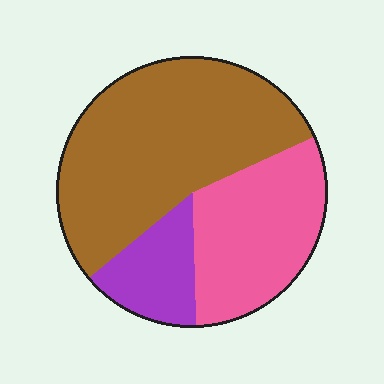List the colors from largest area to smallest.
From largest to smallest: brown, pink, purple.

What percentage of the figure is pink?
Pink covers about 30% of the figure.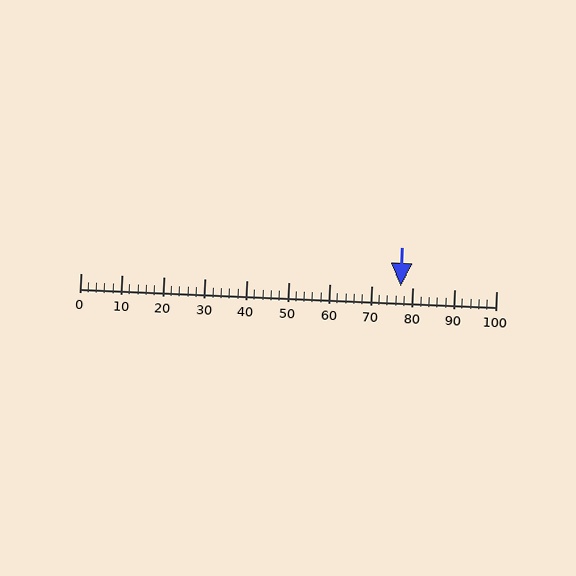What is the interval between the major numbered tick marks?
The major tick marks are spaced 10 units apart.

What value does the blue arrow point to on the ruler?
The blue arrow points to approximately 77.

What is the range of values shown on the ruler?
The ruler shows values from 0 to 100.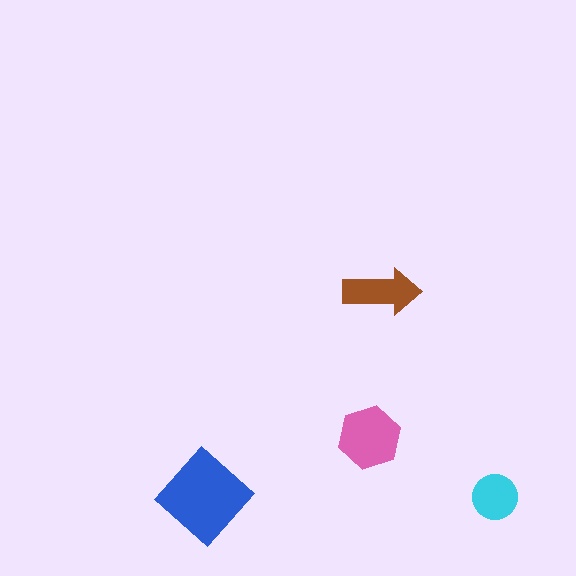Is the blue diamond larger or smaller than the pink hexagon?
Larger.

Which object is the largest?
The blue diamond.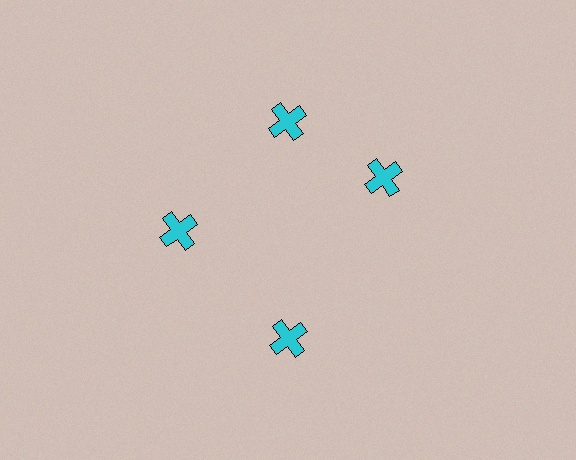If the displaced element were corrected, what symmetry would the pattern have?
It would have 4-fold rotational symmetry — the pattern would map onto itself every 90 degrees.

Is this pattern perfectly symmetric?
No. The 4 cyan crosses are arranged in a ring, but one element near the 3 o'clock position is rotated out of alignment along the ring, breaking the 4-fold rotational symmetry.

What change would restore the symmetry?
The symmetry would be restored by rotating it back into even spacing with its neighbors so that all 4 crosses sit at equal angles and equal distance from the center.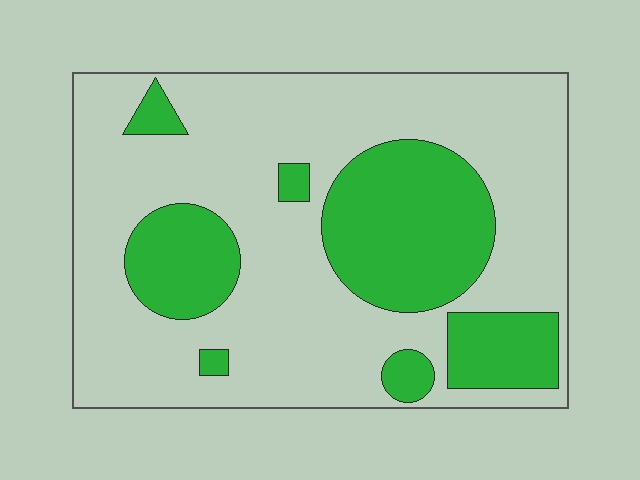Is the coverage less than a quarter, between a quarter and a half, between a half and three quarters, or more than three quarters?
Between a quarter and a half.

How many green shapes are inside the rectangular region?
7.